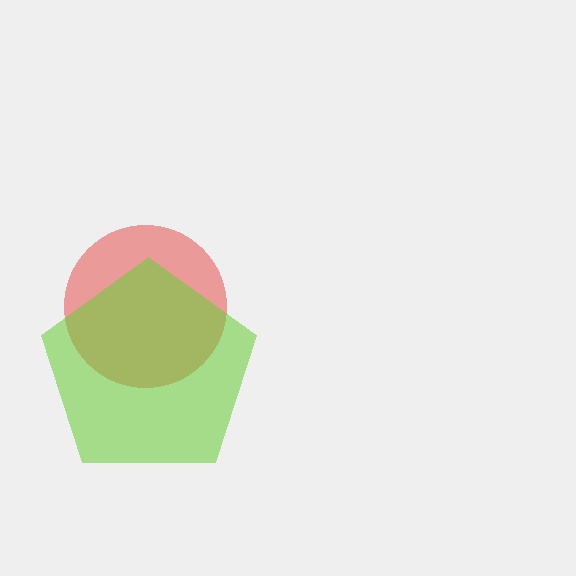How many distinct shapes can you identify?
There are 2 distinct shapes: a red circle, a lime pentagon.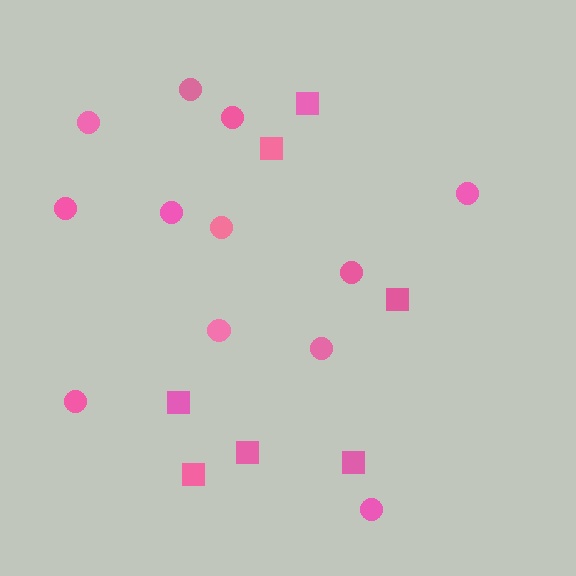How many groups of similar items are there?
There are 2 groups: one group of squares (7) and one group of circles (12).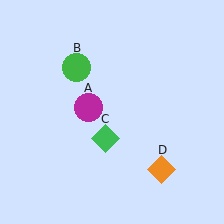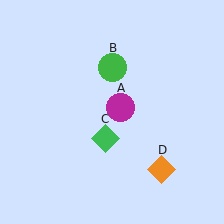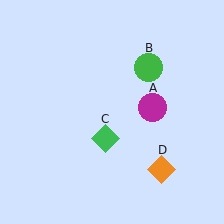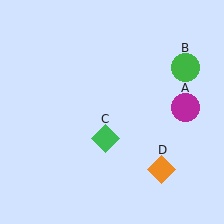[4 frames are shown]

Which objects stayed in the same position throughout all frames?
Green diamond (object C) and orange diamond (object D) remained stationary.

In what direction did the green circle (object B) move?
The green circle (object B) moved right.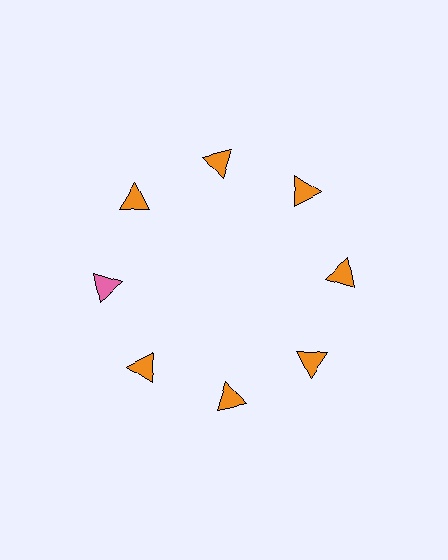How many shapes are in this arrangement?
There are 8 shapes arranged in a ring pattern.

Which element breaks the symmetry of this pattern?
The pink triangle at roughly the 9 o'clock position breaks the symmetry. All other shapes are orange triangles.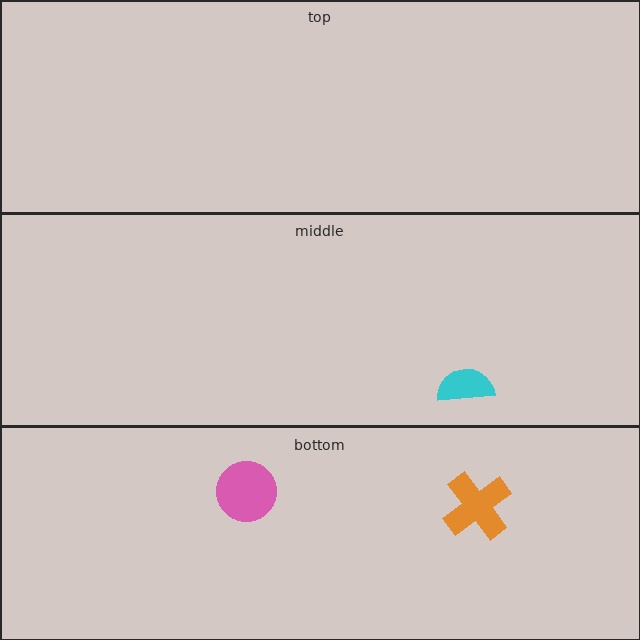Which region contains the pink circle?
The bottom region.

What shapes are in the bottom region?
The orange cross, the pink circle.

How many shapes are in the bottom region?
2.